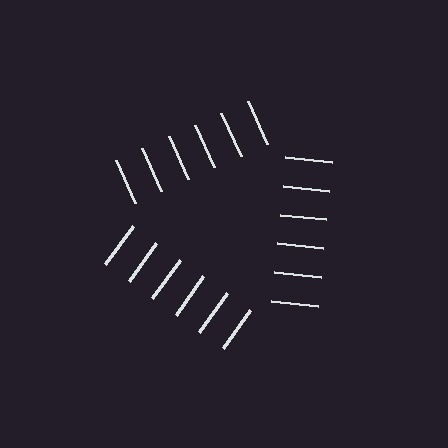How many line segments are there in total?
18 — 6 along each of the 3 edges.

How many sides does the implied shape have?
3 sides — the line-ends trace a triangle.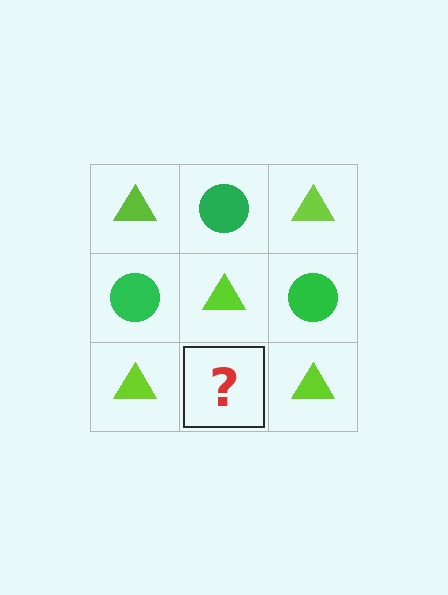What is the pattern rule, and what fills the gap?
The rule is that it alternates lime triangle and green circle in a checkerboard pattern. The gap should be filled with a green circle.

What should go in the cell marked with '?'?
The missing cell should contain a green circle.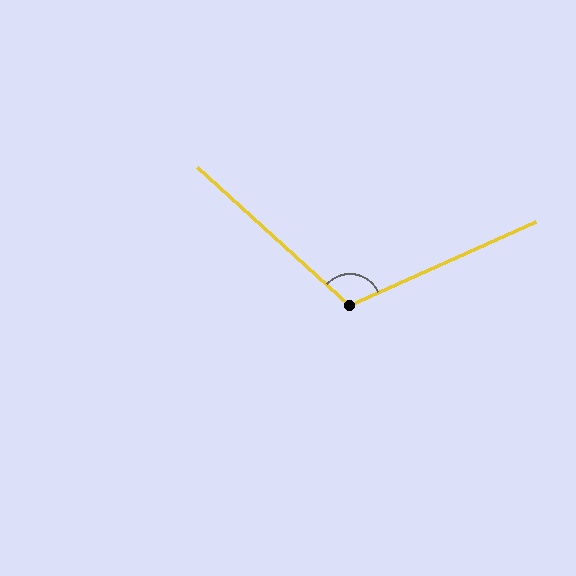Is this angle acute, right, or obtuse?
It is obtuse.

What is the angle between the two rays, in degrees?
Approximately 114 degrees.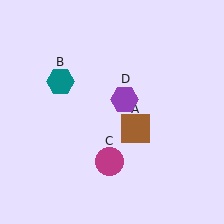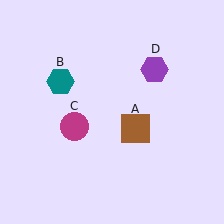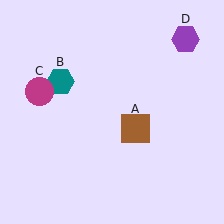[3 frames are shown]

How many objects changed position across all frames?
2 objects changed position: magenta circle (object C), purple hexagon (object D).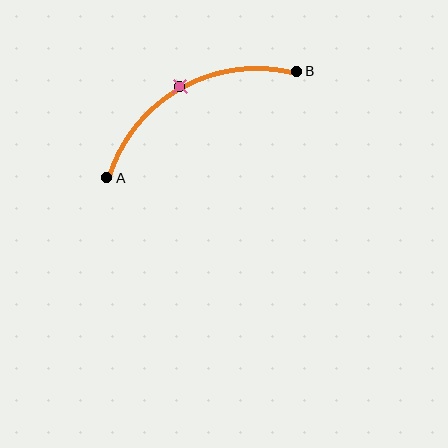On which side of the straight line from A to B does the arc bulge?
The arc bulges above the straight line connecting A and B.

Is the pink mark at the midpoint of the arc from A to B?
Yes. The pink mark lies on the arc at equal arc-length from both A and B — it is the arc midpoint.